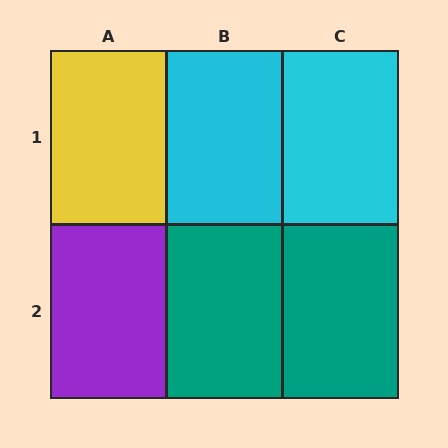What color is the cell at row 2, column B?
Teal.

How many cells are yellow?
1 cell is yellow.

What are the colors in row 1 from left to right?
Yellow, cyan, cyan.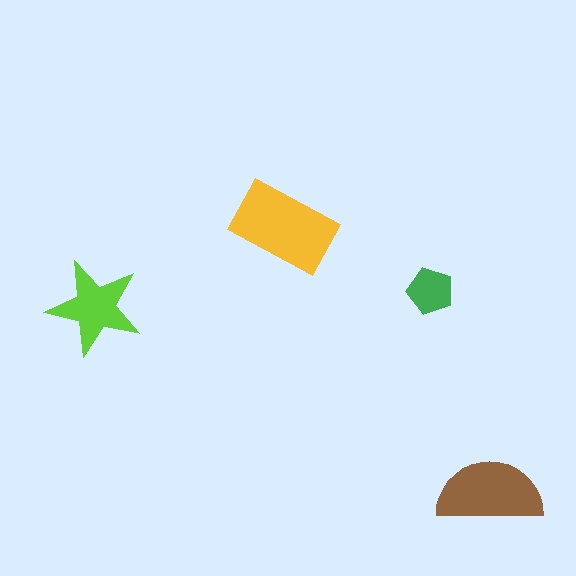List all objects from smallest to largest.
The green pentagon, the lime star, the brown semicircle, the yellow rectangle.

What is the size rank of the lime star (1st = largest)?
3rd.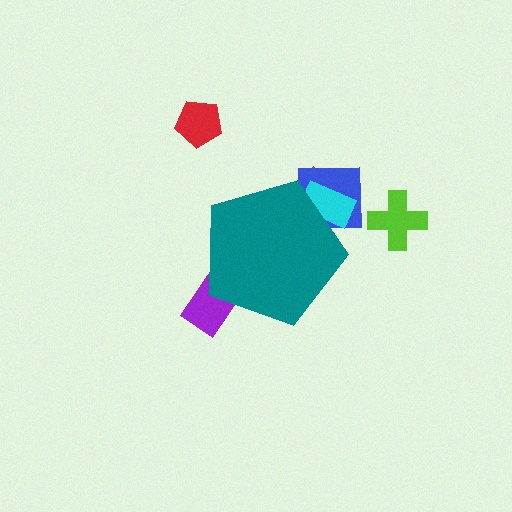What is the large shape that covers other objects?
A teal pentagon.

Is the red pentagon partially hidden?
No, the red pentagon is fully visible.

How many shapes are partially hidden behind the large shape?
4 shapes are partially hidden.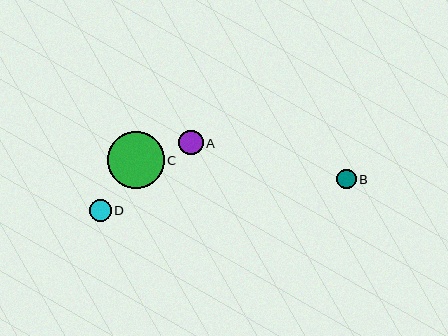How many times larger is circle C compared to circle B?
Circle C is approximately 2.9 times the size of circle B.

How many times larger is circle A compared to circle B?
Circle A is approximately 1.3 times the size of circle B.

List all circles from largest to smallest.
From largest to smallest: C, A, D, B.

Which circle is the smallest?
Circle B is the smallest with a size of approximately 19 pixels.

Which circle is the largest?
Circle C is the largest with a size of approximately 57 pixels.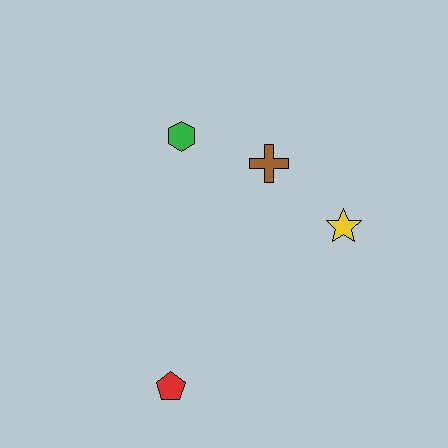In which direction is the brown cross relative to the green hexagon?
The brown cross is to the right of the green hexagon.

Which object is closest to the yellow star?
The brown cross is closest to the yellow star.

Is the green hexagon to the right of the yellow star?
No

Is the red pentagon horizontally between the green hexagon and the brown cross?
No